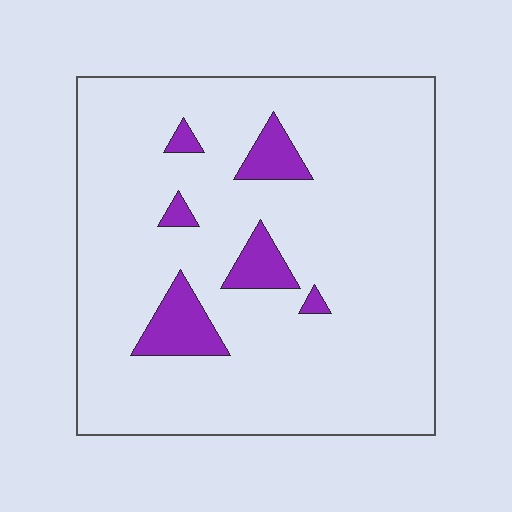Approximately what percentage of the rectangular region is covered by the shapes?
Approximately 10%.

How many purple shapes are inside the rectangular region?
6.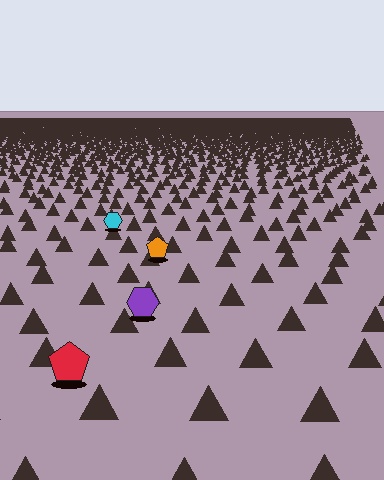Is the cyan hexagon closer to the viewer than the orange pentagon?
No. The orange pentagon is closer — you can tell from the texture gradient: the ground texture is coarser near it.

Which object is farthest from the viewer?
The cyan hexagon is farthest from the viewer. It appears smaller and the ground texture around it is denser.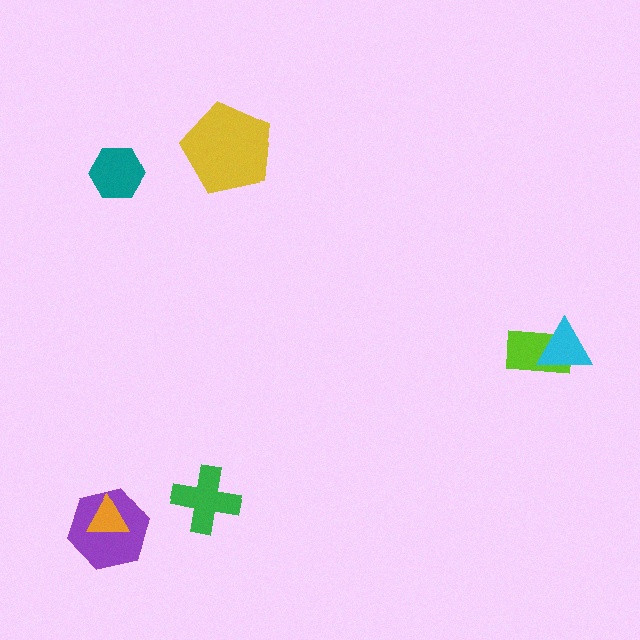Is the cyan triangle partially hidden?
No, no other shape covers it.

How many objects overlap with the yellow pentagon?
0 objects overlap with the yellow pentagon.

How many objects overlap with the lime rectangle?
1 object overlaps with the lime rectangle.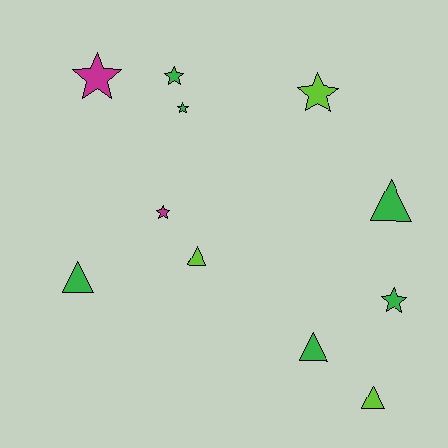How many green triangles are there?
There are 3 green triangles.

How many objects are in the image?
There are 11 objects.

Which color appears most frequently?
Green, with 6 objects.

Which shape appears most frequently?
Star, with 6 objects.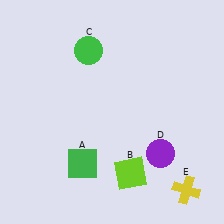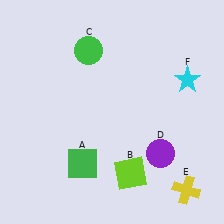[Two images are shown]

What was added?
A cyan star (F) was added in Image 2.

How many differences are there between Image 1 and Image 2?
There is 1 difference between the two images.